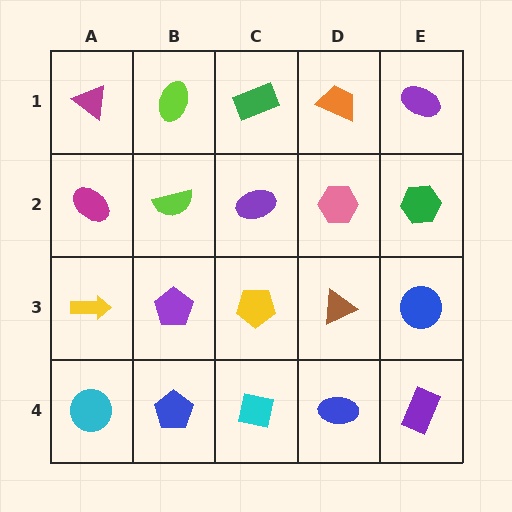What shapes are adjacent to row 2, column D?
An orange trapezoid (row 1, column D), a brown triangle (row 3, column D), a purple ellipse (row 2, column C), a green hexagon (row 2, column E).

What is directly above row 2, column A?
A magenta triangle.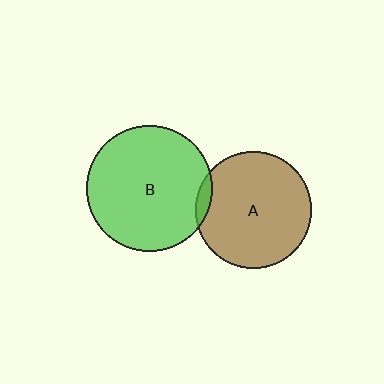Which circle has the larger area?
Circle B (green).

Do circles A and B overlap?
Yes.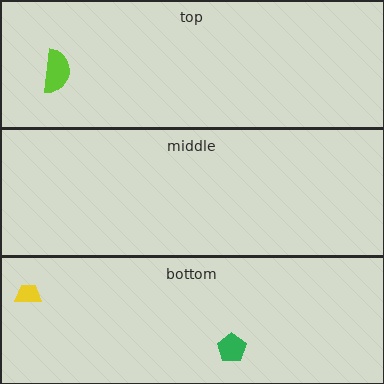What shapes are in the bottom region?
The yellow trapezoid, the green pentagon.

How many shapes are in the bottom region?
2.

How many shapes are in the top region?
1.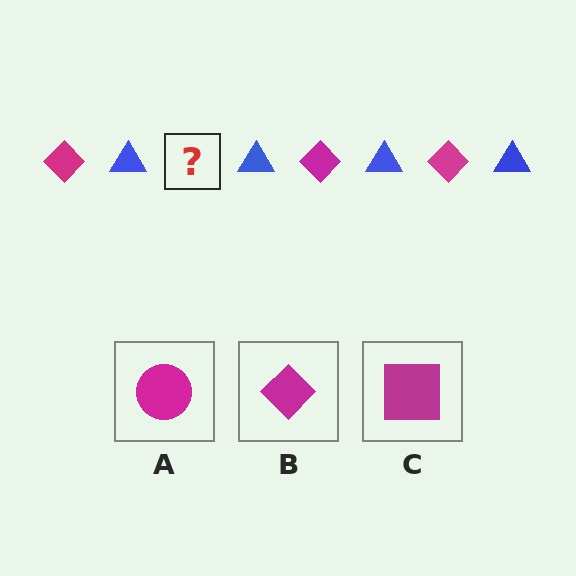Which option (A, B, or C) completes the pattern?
B.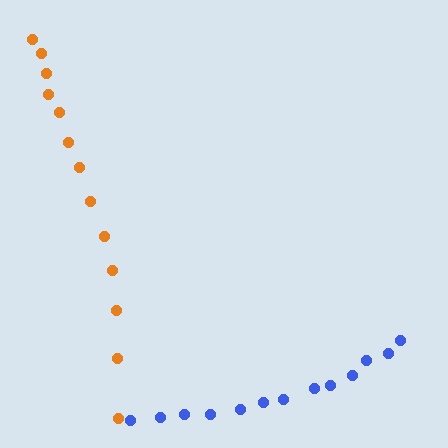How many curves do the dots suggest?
There are 2 distinct paths.